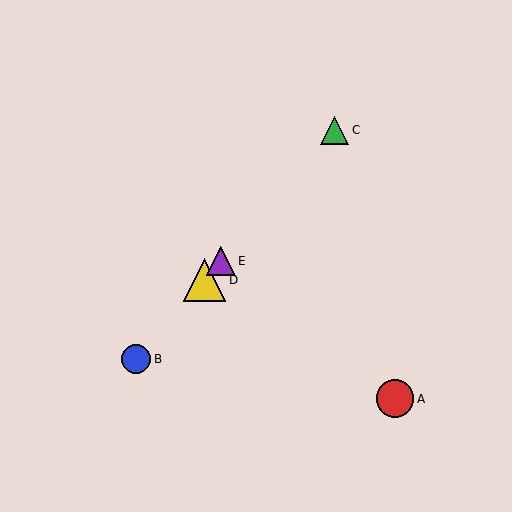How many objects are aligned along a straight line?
4 objects (B, C, D, E) are aligned along a straight line.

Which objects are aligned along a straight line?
Objects B, C, D, E are aligned along a straight line.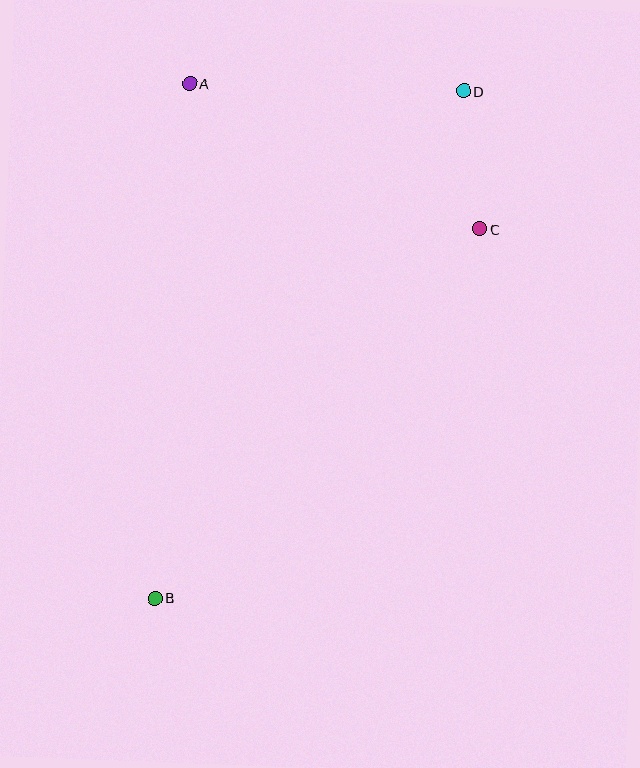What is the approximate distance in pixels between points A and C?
The distance between A and C is approximately 325 pixels.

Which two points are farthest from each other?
Points B and D are farthest from each other.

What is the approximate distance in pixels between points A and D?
The distance between A and D is approximately 274 pixels.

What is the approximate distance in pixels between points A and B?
The distance between A and B is approximately 516 pixels.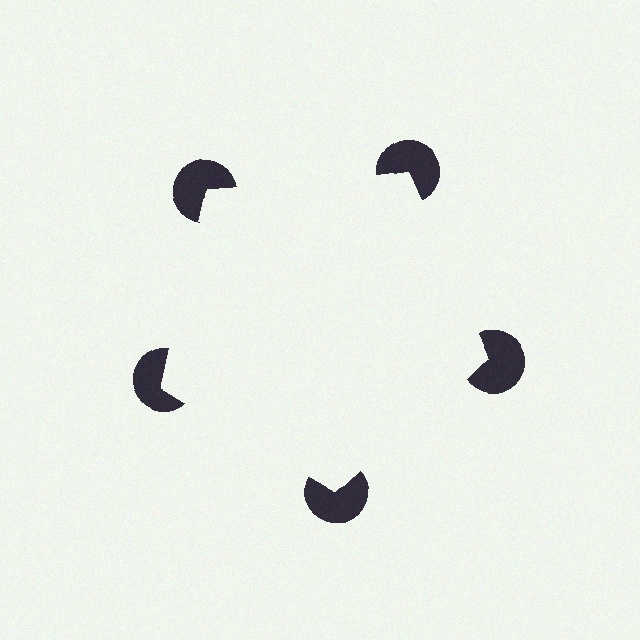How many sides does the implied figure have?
5 sides.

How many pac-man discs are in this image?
There are 5 — one at each vertex of the illusory pentagon.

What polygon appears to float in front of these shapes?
An illusory pentagon — its edges are inferred from the aligned wedge cuts in the pac-man discs, not physically drawn.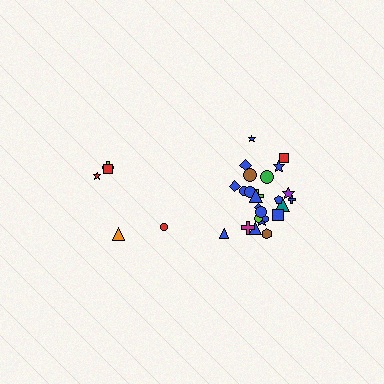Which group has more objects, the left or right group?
The right group.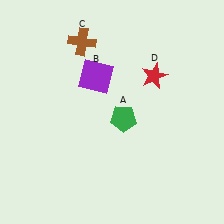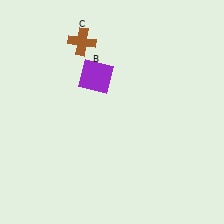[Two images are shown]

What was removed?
The green pentagon (A), the red star (D) were removed in Image 2.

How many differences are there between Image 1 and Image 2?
There are 2 differences between the two images.